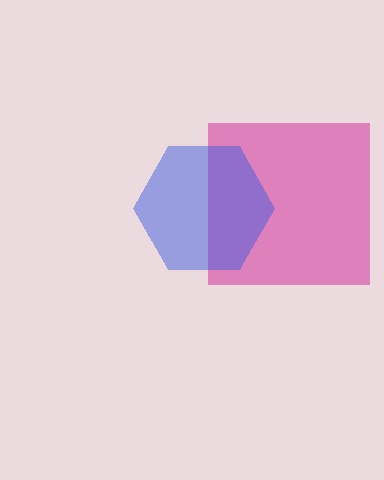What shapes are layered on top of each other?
The layered shapes are: a magenta square, a blue hexagon.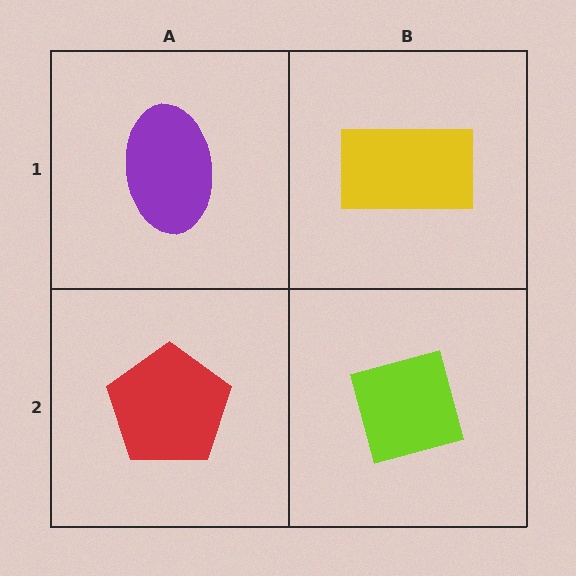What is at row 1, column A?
A purple ellipse.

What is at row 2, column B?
A lime diamond.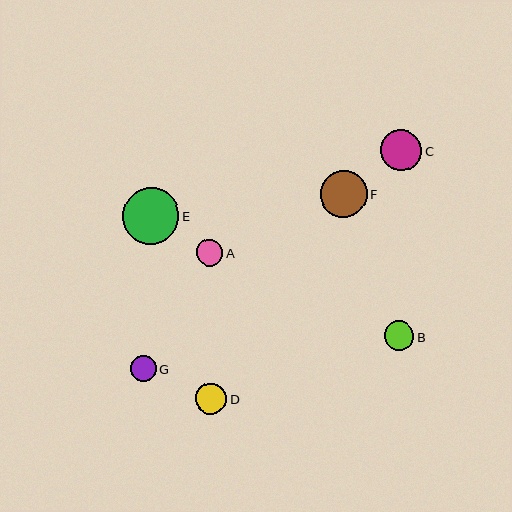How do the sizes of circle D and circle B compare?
Circle D and circle B are approximately the same size.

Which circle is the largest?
Circle E is the largest with a size of approximately 57 pixels.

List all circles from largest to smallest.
From largest to smallest: E, F, C, D, B, A, G.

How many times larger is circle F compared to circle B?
Circle F is approximately 1.6 times the size of circle B.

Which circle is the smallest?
Circle G is the smallest with a size of approximately 26 pixels.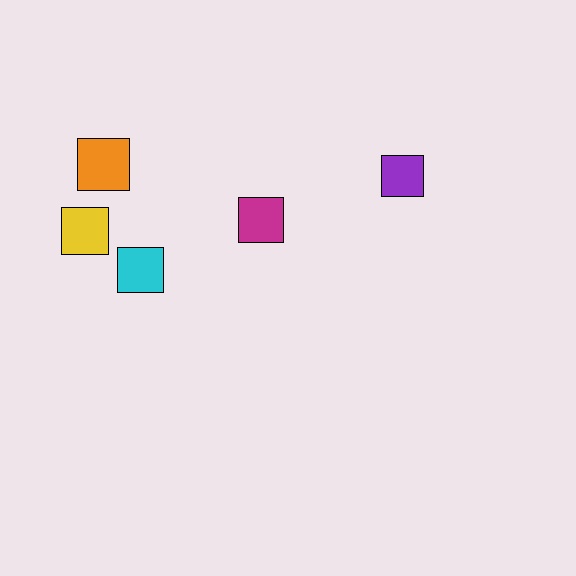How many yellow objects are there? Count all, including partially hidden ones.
There is 1 yellow object.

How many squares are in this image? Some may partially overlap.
There are 5 squares.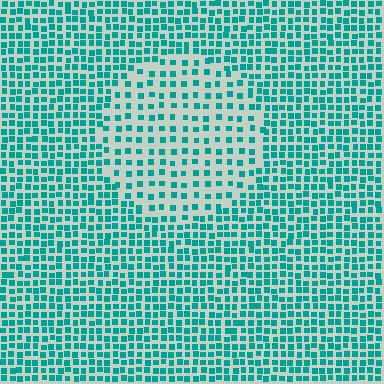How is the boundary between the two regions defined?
The boundary is defined by a change in element density (approximately 2.0x ratio). All elements are the same color, size, and shape.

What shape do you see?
I see a circle.